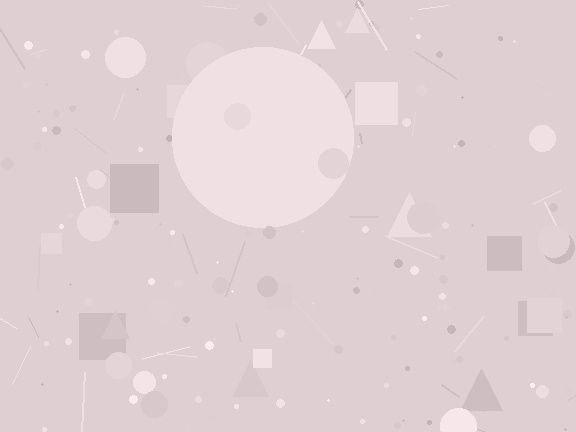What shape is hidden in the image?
A circle is hidden in the image.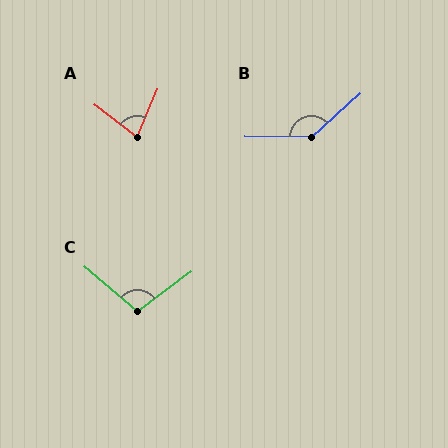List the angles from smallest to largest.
A (75°), C (103°), B (137°).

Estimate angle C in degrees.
Approximately 103 degrees.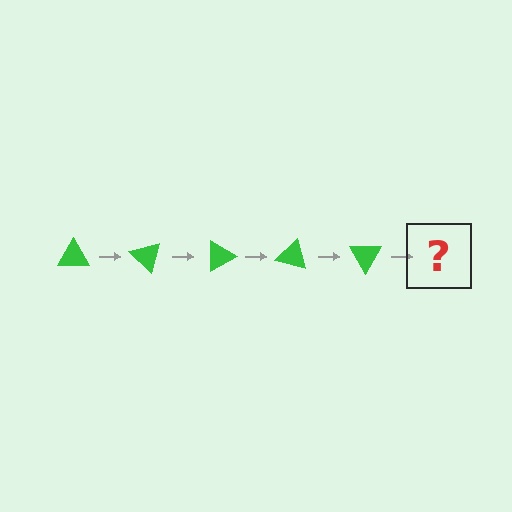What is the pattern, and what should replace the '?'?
The pattern is that the triangle rotates 45 degrees each step. The '?' should be a green triangle rotated 225 degrees.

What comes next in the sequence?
The next element should be a green triangle rotated 225 degrees.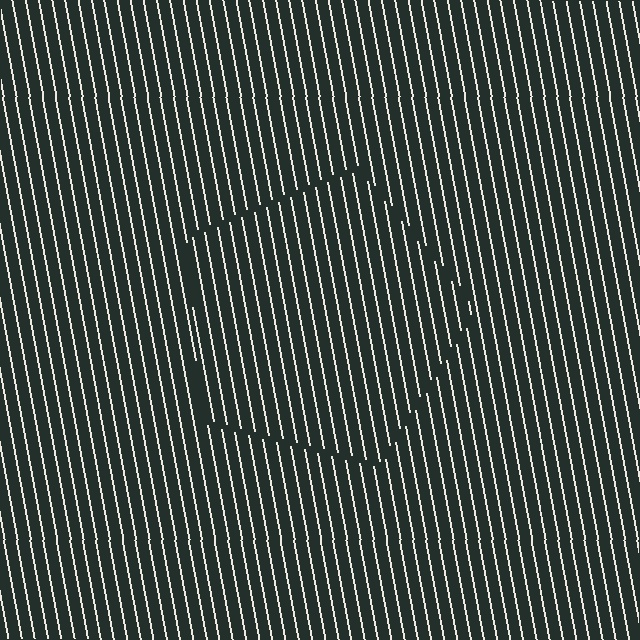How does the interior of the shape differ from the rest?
The interior of the shape contains the same grating, shifted by half a period — the contour is defined by the phase discontinuity where line-ends from the inner and outer gratings abut.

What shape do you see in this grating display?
An illusory pentagon. The interior of the shape contains the same grating, shifted by half a period — the contour is defined by the phase discontinuity where line-ends from the inner and outer gratings abut.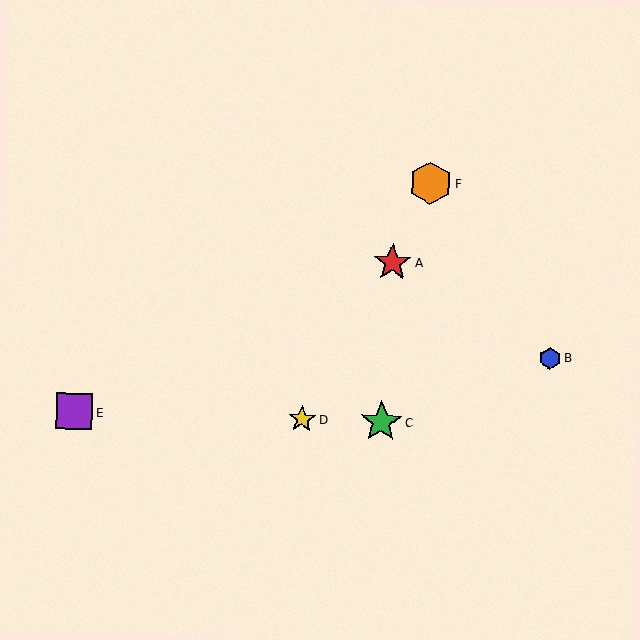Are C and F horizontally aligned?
No, C is at y≈422 and F is at y≈183.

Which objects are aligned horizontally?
Objects C, D, E are aligned horizontally.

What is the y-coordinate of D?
Object D is at y≈419.